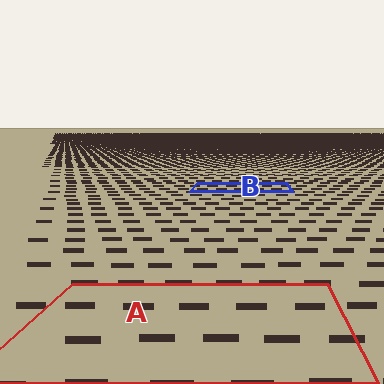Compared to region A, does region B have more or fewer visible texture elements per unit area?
Region B has more texture elements per unit area — they are packed more densely because it is farther away.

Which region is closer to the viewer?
Region A is closer. The texture elements there are larger and more spread out.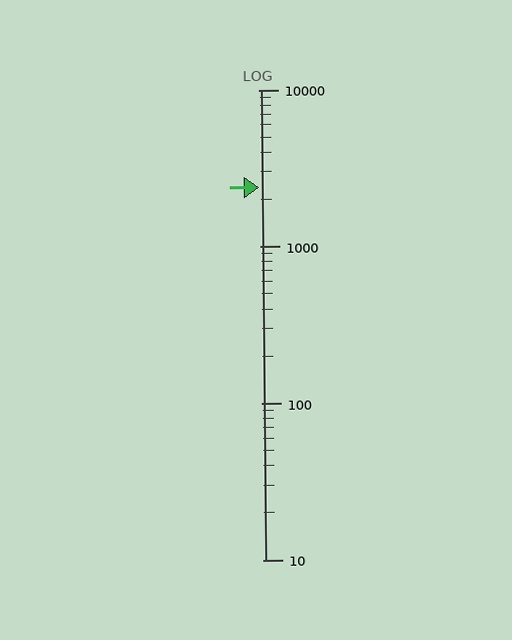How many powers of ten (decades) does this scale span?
The scale spans 3 decades, from 10 to 10000.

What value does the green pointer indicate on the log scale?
The pointer indicates approximately 2400.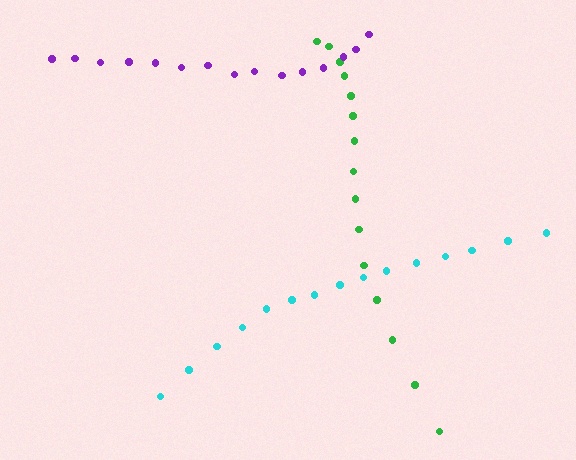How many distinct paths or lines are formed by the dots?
There are 3 distinct paths.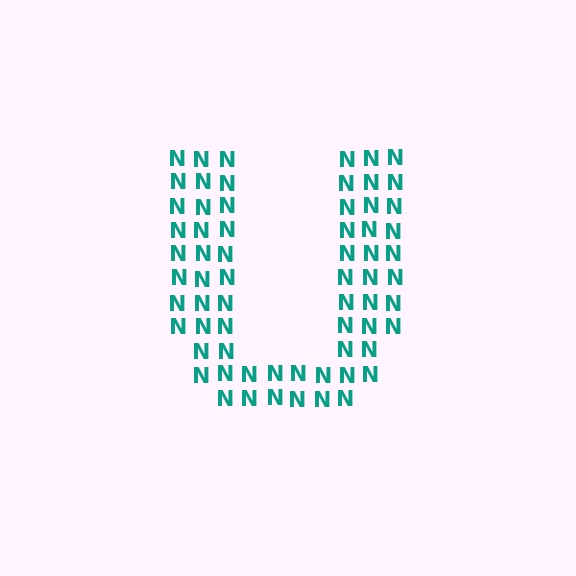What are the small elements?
The small elements are letter N's.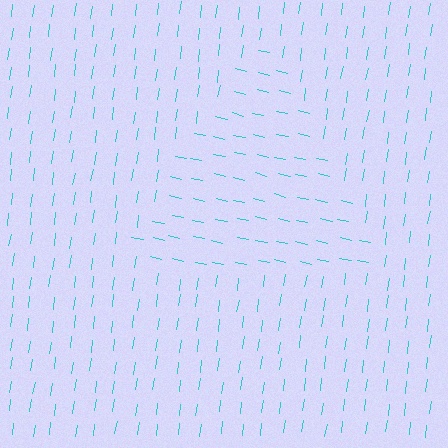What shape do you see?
I see a triangle.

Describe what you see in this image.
The image is filled with small cyan line segments. A triangle region in the image has lines oriented differently from the surrounding lines, creating a visible texture boundary.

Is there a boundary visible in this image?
Yes, there is a texture boundary formed by a change in line orientation.